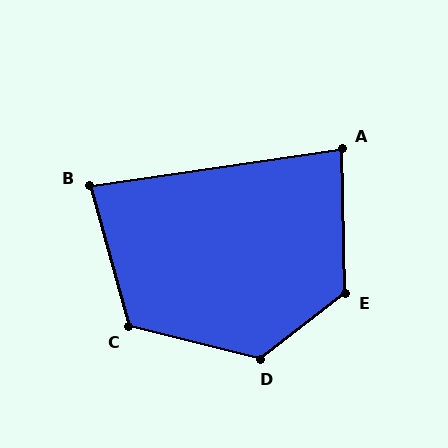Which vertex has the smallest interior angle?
B, at approximately 83 degrees.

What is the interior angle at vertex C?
Approximately 119 degrees (obtuse).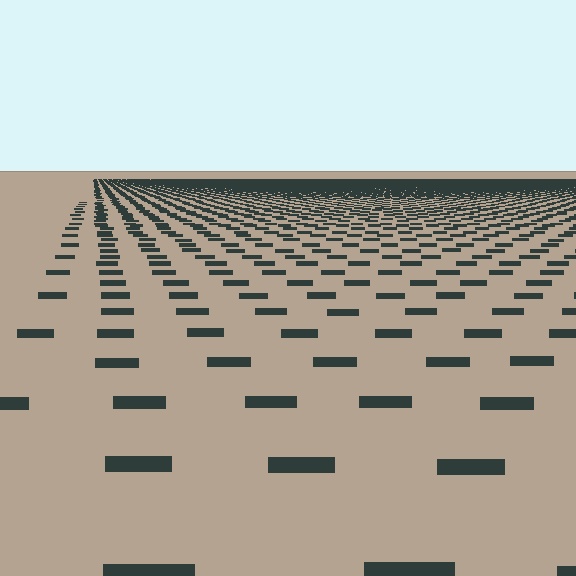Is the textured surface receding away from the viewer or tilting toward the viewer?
The surface is receding away from the viewer. Texture elements get smaller and denser toward the top.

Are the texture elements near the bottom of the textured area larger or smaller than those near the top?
Larger. Near the bottom, elements are closer to the viewer and appear at a bigger on-screen size.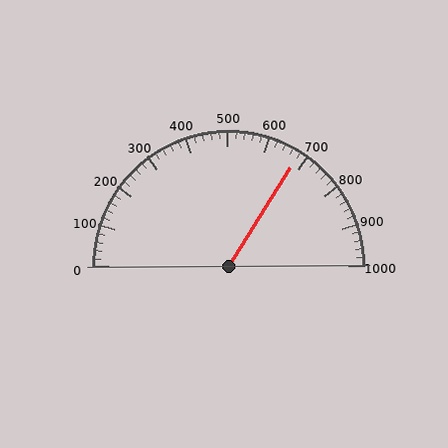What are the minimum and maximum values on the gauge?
The gauge ranges from 0 to 1000.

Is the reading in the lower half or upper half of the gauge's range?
The reading is in the upper half of the range (0 to 1000).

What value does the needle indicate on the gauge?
The needle indicates approximately 680.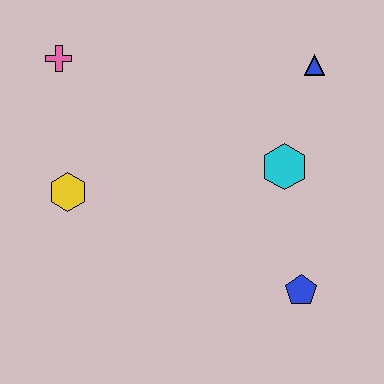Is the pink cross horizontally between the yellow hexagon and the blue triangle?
No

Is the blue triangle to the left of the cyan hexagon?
No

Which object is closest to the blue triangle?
The cyan hexagon is closest to the blue triangle.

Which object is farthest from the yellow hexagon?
The blue triangle is farthest from the yellow hexagon.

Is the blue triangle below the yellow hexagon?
No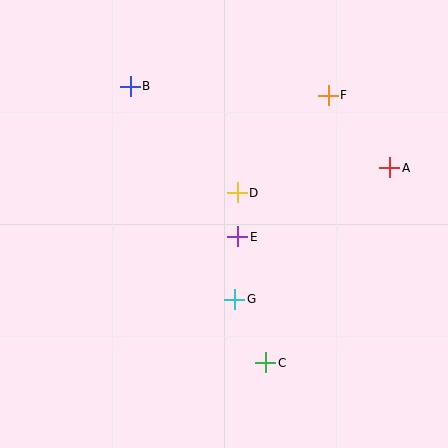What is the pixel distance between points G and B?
The distance between G and B is 237 pixels.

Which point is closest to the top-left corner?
Point B is closest to the top-left corner.